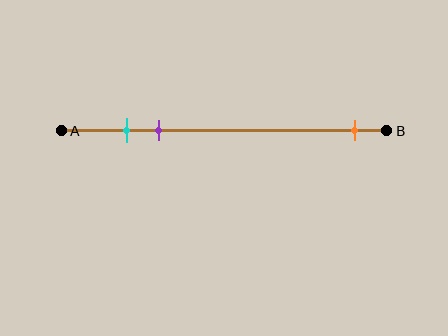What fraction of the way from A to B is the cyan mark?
The cyan mark is approximately 20% (0.2) of the way from A to B.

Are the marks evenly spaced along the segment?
No, the marks are not evenly spaced.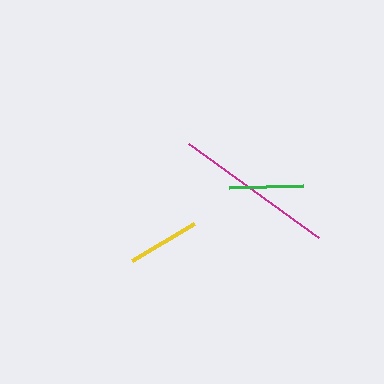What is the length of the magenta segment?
The magenta segment is approximately 160 pixels long.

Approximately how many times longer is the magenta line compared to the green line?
The magenta line is approximately 2.2 times the length of the green line.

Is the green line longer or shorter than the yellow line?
The green line is longer than the yellow line.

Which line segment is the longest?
The magenta line is the longest at approximately 160 pixels.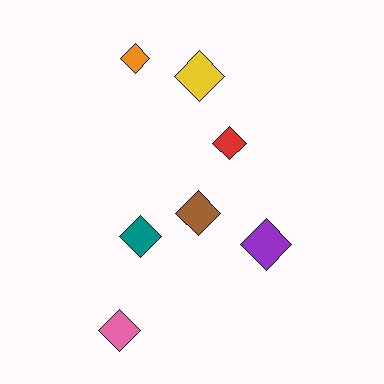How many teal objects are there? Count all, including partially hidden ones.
There is 1 teal object.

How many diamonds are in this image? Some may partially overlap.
There are 7 diamonds.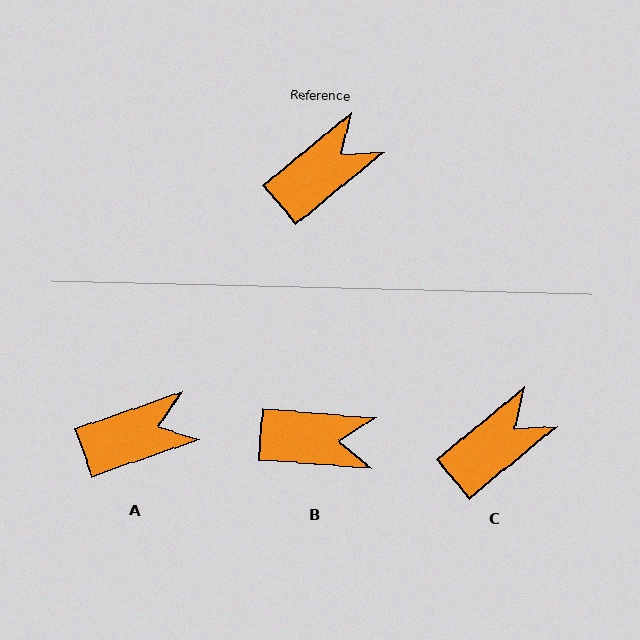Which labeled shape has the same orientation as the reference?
C.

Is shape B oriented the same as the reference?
No, it is off by about 44 degrees.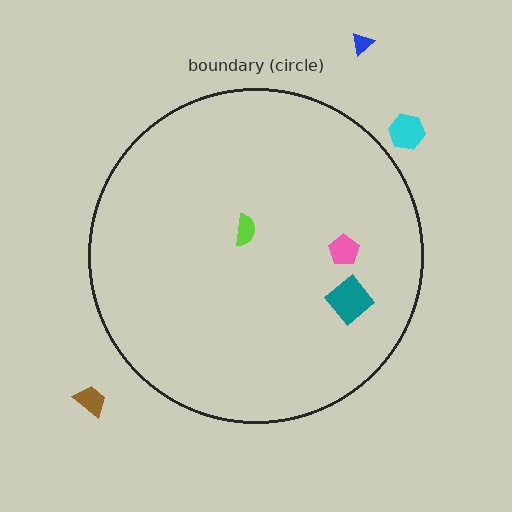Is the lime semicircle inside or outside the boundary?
Inside.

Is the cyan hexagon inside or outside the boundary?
Outside.